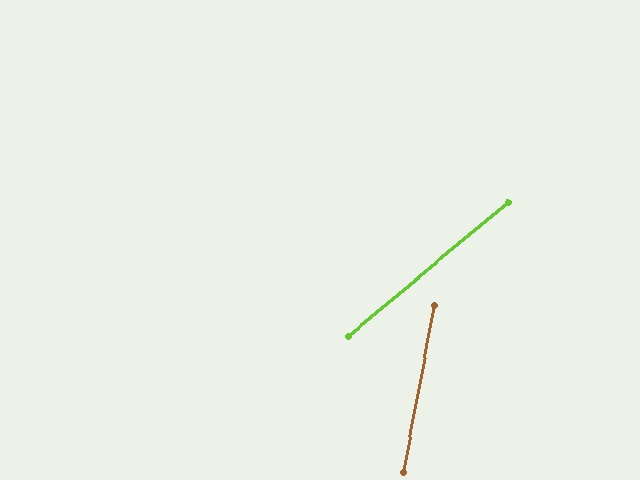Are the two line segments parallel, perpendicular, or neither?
Neither parallel nor perpendicular — they differ by about 39°.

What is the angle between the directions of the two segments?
Approximately 39 degrees.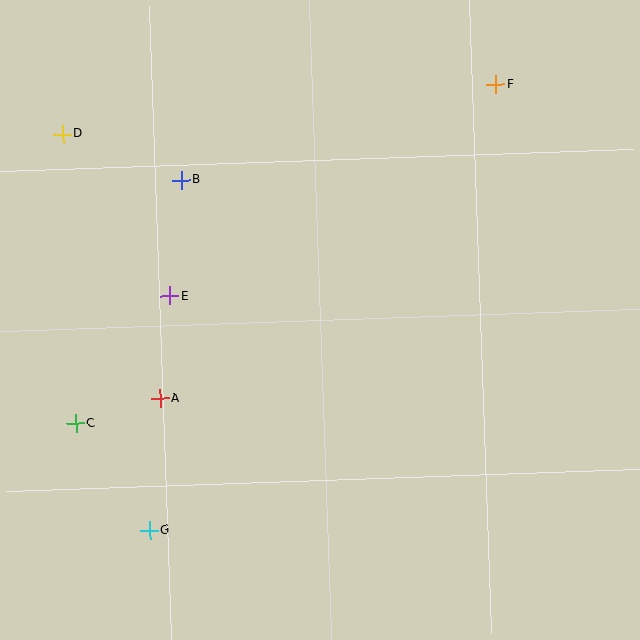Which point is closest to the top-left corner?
Point D is closest to the top-left corner.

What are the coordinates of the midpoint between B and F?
The midpoint between B and F is at (338, 132).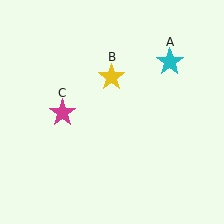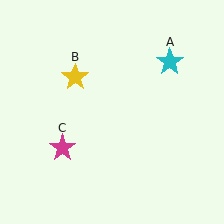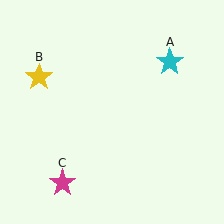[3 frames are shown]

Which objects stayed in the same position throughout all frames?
Cyan star (object A) remained stationary.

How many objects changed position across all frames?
2 objects changed position: yellow star (object B), magenta star (object C).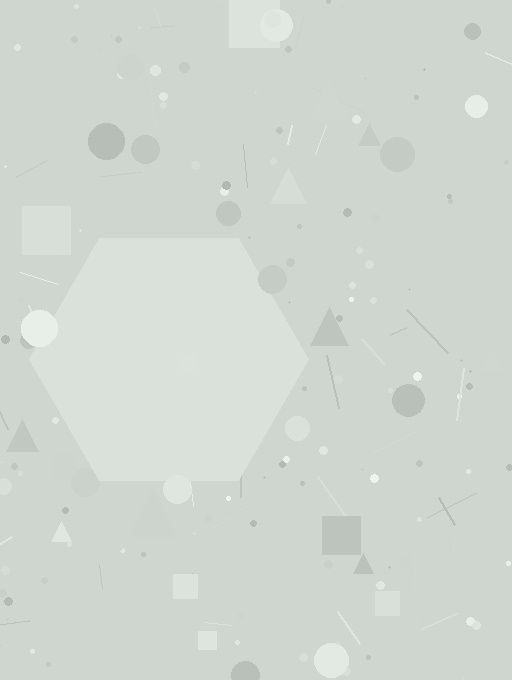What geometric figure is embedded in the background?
A hexagon is embedded in the background.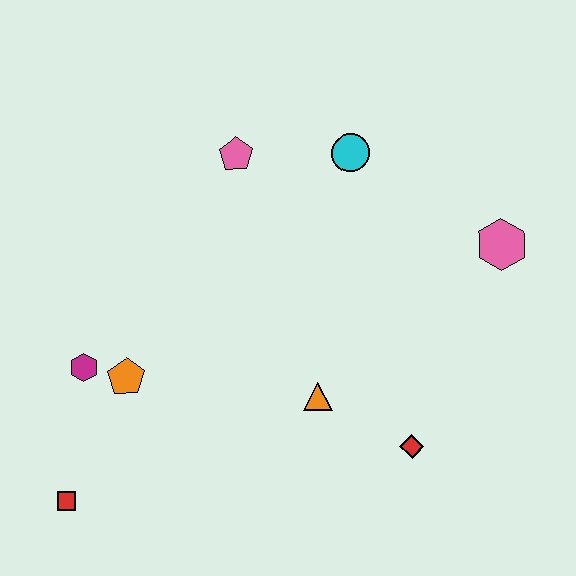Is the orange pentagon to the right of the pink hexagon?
No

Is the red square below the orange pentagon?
Yes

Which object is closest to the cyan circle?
The pink pentagon is closest to the cyan circle.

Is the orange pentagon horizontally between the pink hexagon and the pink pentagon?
No